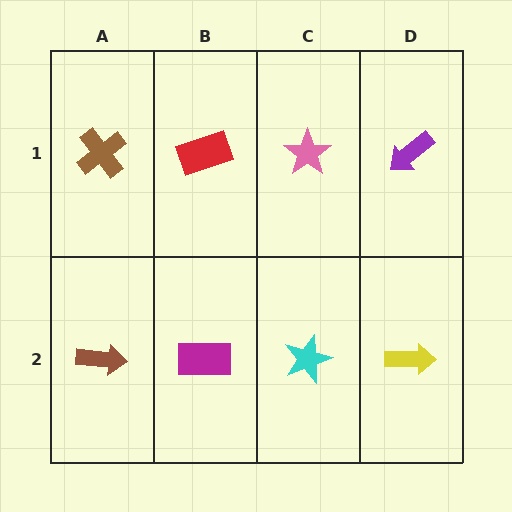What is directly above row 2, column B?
A red rectangle.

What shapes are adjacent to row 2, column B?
A red rectangle (row 1, column B), a brown arrow (row 2, column A), a cyan star (row 2, column C).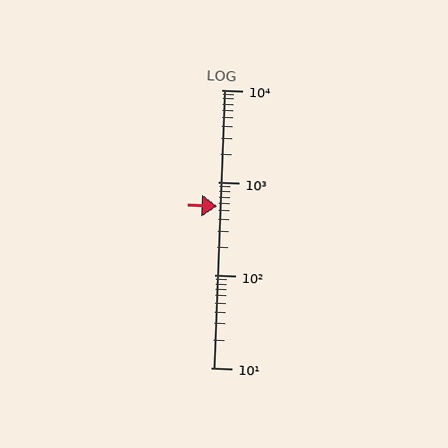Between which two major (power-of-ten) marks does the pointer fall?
The pointer is between 100 and 1000.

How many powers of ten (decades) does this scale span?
The scale spans 3 decades, from 10 to 10000.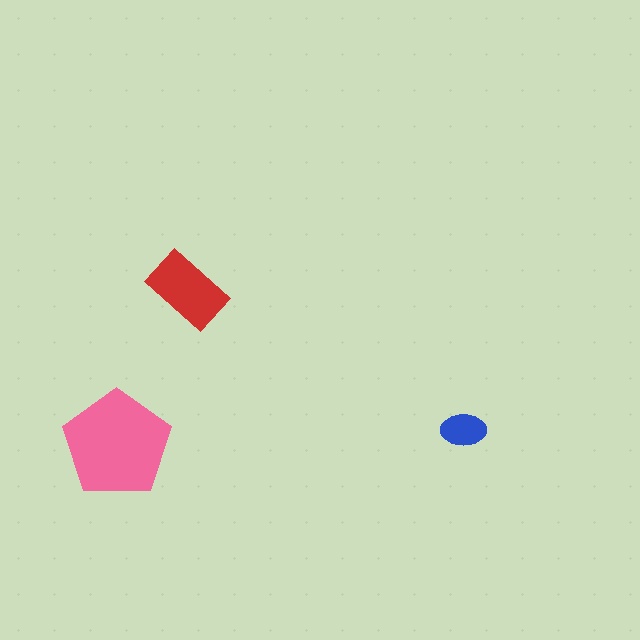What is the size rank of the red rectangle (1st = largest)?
2nd.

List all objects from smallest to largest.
The blue ellipse, the red rectangle, the pink pentagon.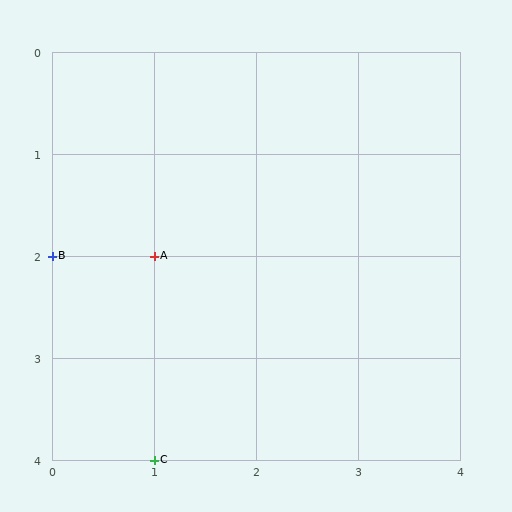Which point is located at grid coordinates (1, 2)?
Point A is at (1, 2).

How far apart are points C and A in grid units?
Points C and A are 2 rows apart.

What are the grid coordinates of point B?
Point B is at grid coordinates (0, 2).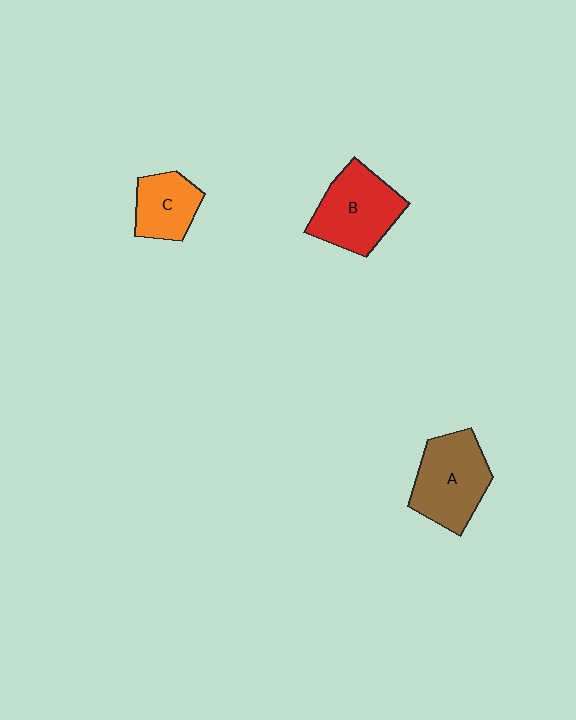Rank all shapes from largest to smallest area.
From largest to smallest: A (brown), B (red), C (orange).